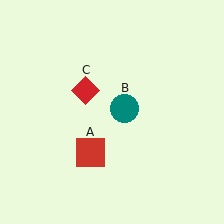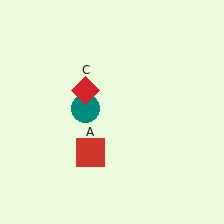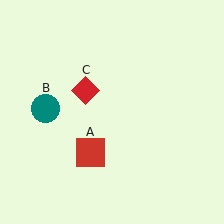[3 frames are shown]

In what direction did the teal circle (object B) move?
The teal circle (object B) moved left.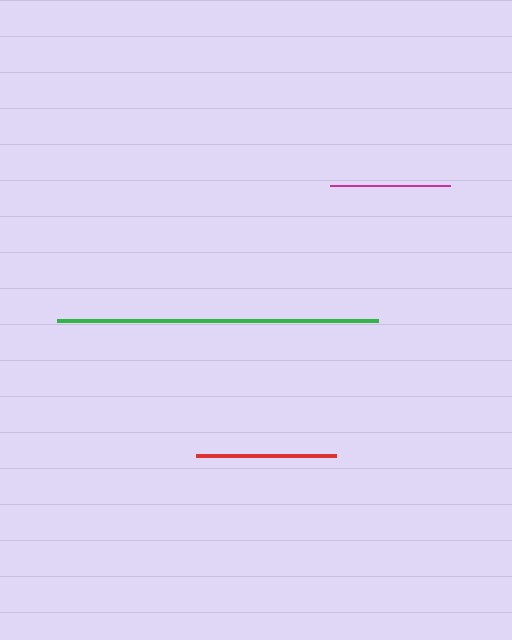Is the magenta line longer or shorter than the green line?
The green line is longer than the magenta line.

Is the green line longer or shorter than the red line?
The green line is longer than the red line.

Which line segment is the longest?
The green line is the longest at approximately 321 pixels.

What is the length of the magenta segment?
The magenta segment is approximately 120 pixels long.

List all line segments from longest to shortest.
From longest to shortest: green, red, magenta.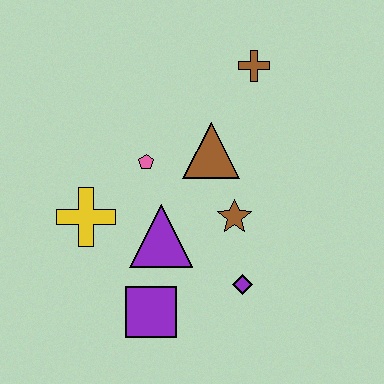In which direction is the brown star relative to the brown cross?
The brown star is below the brown cross.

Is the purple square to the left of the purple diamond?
Yes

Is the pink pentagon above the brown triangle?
No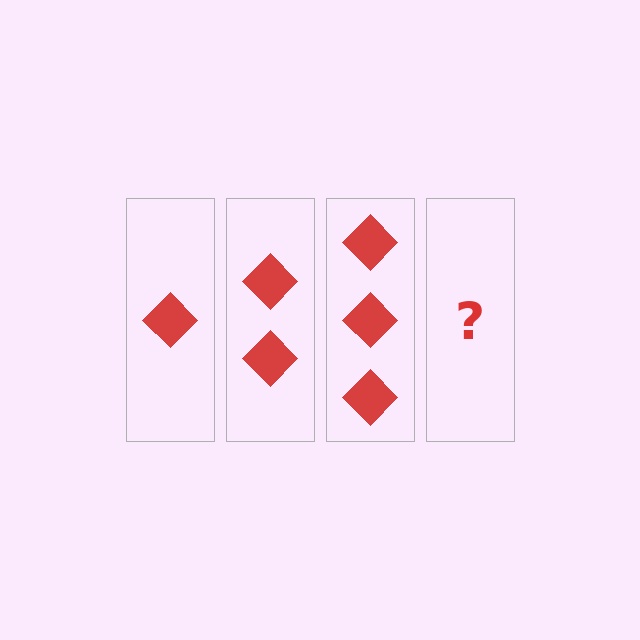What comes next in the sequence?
The next element should be 4 diamonds.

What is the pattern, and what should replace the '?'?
The pattern is that each step adds one more diamond. The '?' should be 4 diamonds.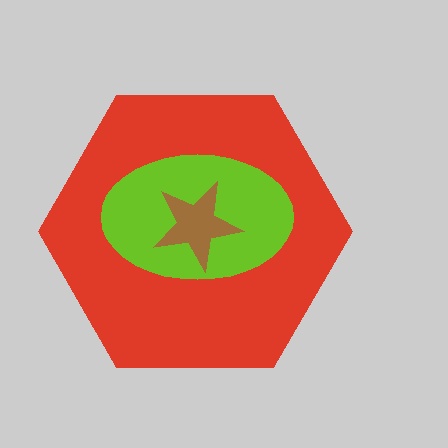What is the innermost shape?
The brown star.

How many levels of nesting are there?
3.